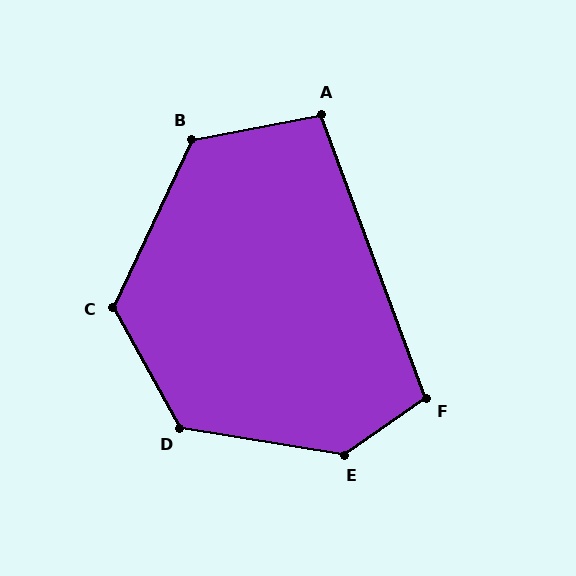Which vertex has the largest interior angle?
E, at approximately 136 degrees.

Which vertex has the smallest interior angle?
A, at approximately 99 degrees.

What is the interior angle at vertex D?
Approximately 129 degrees (obtuse).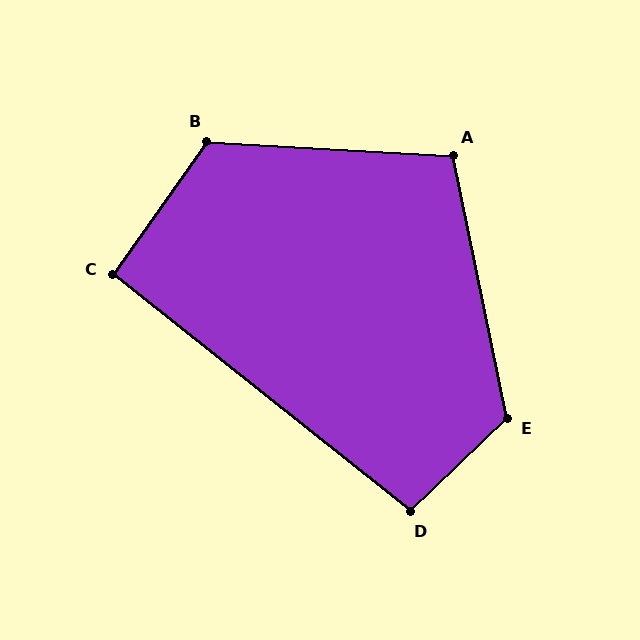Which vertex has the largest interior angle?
E, at approximately 122 degrees.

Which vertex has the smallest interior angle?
C, at approximately 94 degrees.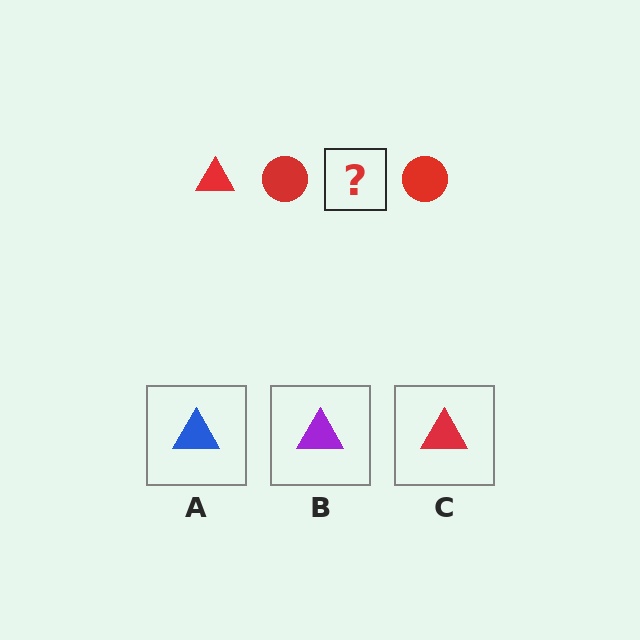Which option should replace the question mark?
Option C.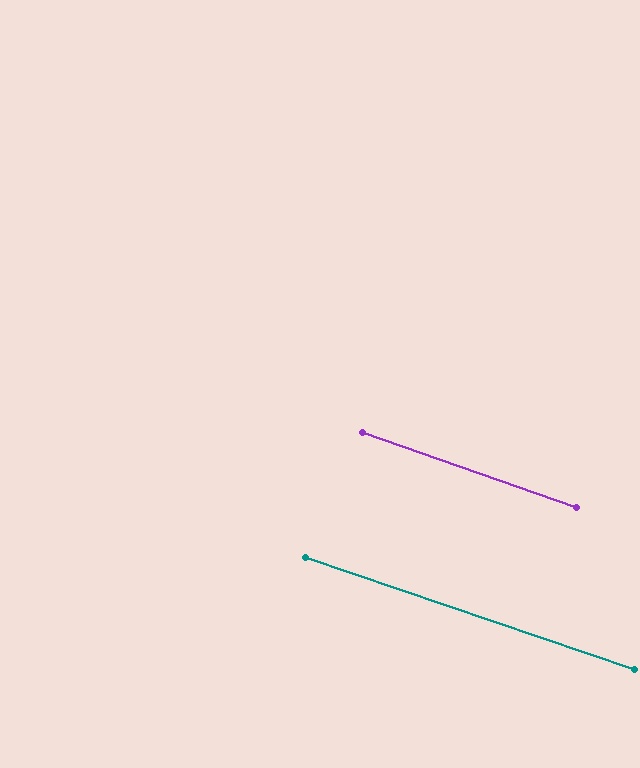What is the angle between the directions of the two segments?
Approximately 1 degree.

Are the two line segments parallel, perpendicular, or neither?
Parallel — their directions differ by only 0.7°.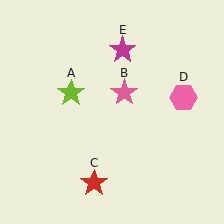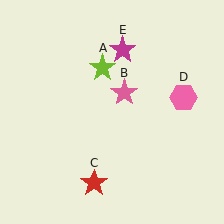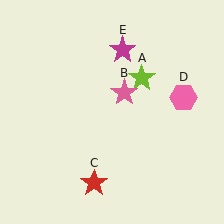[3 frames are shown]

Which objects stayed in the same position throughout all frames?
Pink star (object B) and red star (object C) and pink hexagon (object D) and magenta star (object E) remained stationary.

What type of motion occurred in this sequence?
The lime star (object A) rotated clockwise around the center of the scene.